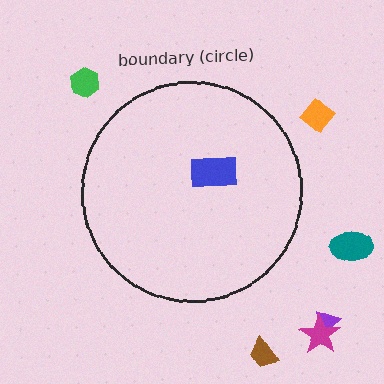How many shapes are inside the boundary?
1 inside, 6 outside.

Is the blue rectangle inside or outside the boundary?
Inside.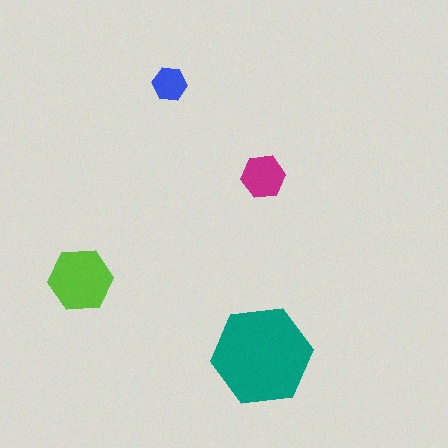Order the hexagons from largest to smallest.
the teal one, the lime one, the magenta one, the blue one.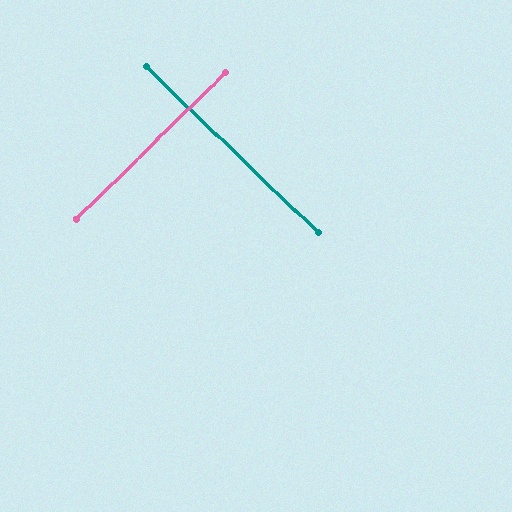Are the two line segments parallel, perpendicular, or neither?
Perpendicular — they meet at approximately 89°.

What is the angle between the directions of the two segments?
Approximately 89 degrees.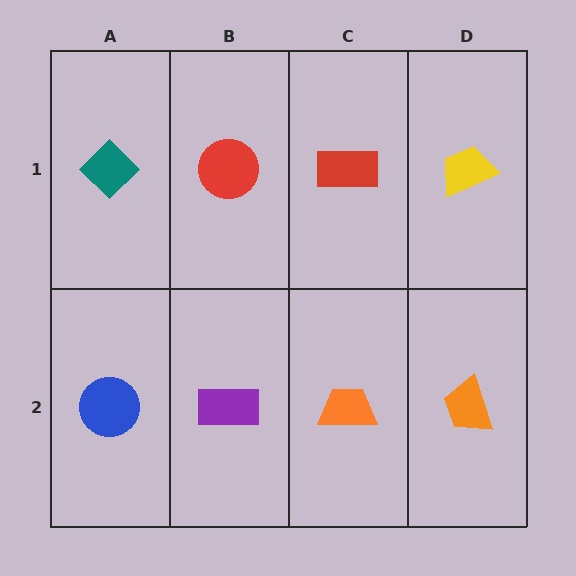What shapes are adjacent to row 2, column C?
A red rectangle (row 1, column C), a purple rectangle (row 2, column B), an orange trapezoid (row 2, column D).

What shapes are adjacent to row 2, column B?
A red circle (row 1, column B), a blue circle (row 2, column A), an orange trapezoid (row 2, column C).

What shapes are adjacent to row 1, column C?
An orange trapezoid (row 2, column C), a red circle (row 1, column B), a yellow trapezoid (row 1, column D).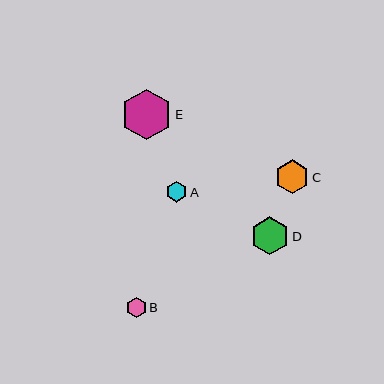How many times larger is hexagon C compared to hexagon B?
Hexagon C is approximately 1.7 times the size of hexagon B.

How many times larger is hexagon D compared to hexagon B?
Hexagon D is approximately 1.9 times the size of hexagon B.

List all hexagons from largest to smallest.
From largest to smallest: E, D, C, A, B.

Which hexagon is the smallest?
Hexagon B is the smallest with a size of approximately 20 pixels.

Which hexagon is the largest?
Hexagon E is the largest with a size of approximately 51 pixels.